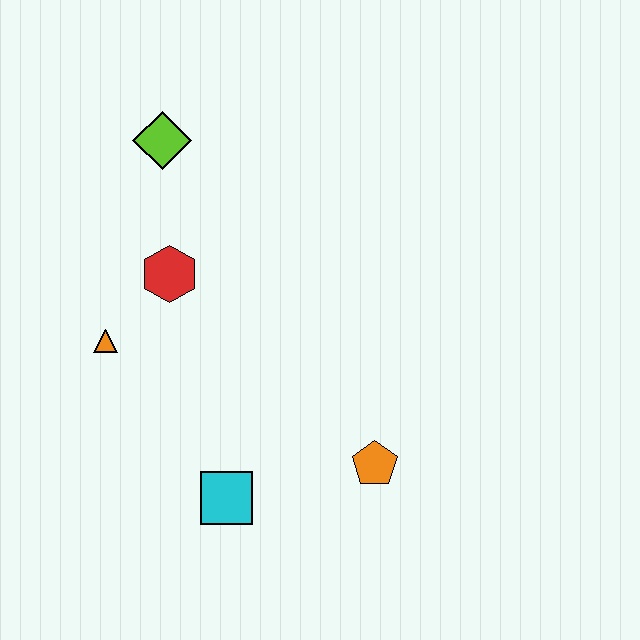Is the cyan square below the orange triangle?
Yes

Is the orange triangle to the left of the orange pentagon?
Yes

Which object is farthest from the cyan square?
The lime diamond is farthest from the cyan square.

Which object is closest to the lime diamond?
The red hexagon is closest to the lime diamond.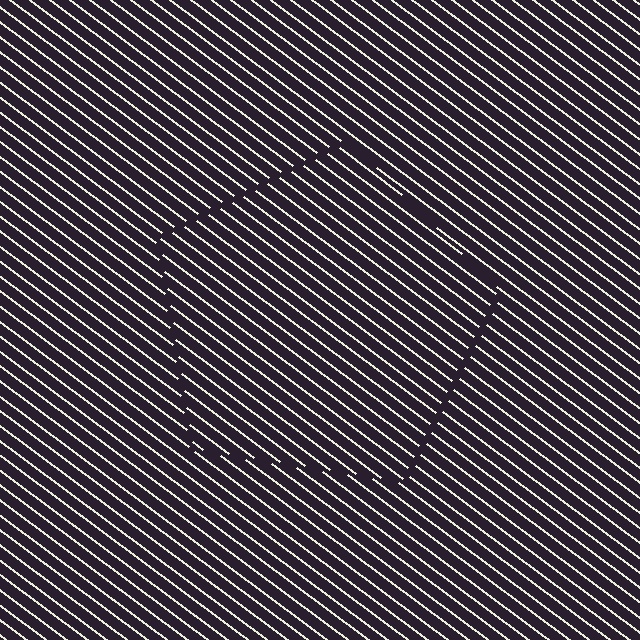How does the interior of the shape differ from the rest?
The interior of the shape contains the same grating, shifted by half a period — the contour is defined by the phase discontinuity where line-ends from the inner and outer gratings abut.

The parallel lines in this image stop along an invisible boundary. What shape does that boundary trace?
An illusory pentagon. The interior of the shape contains the same grating, shifted by half a period — the contour is defined by the phase discontinuity where line-ends from the inner and outer gratings abut.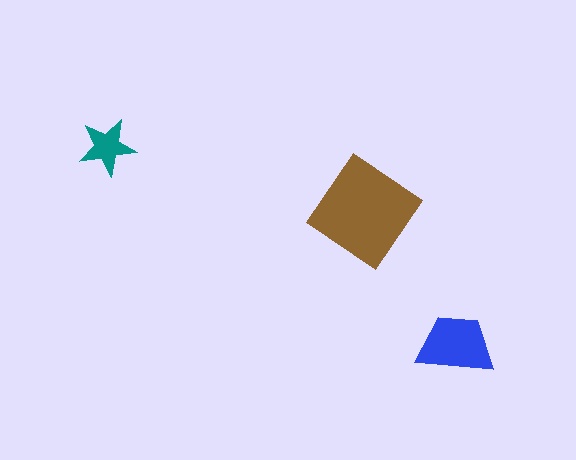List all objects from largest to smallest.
The brown diamond, the blue trapezoid, the teal star.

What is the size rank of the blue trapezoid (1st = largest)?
2nd.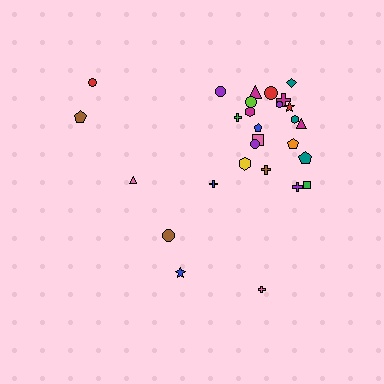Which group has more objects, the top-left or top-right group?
The top-right group.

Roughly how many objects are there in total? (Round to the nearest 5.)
Roughly 30 objects in total.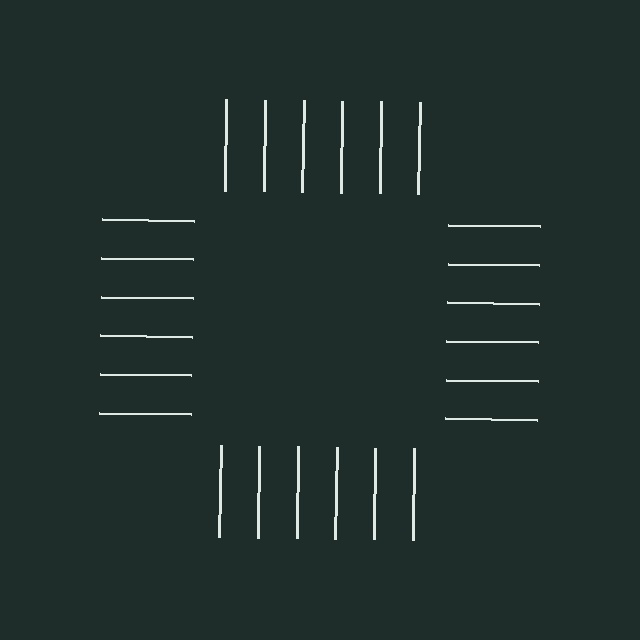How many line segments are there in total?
24 — 6 along each of the 4 edges.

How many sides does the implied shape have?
4 sides — the line-ends trace a square.